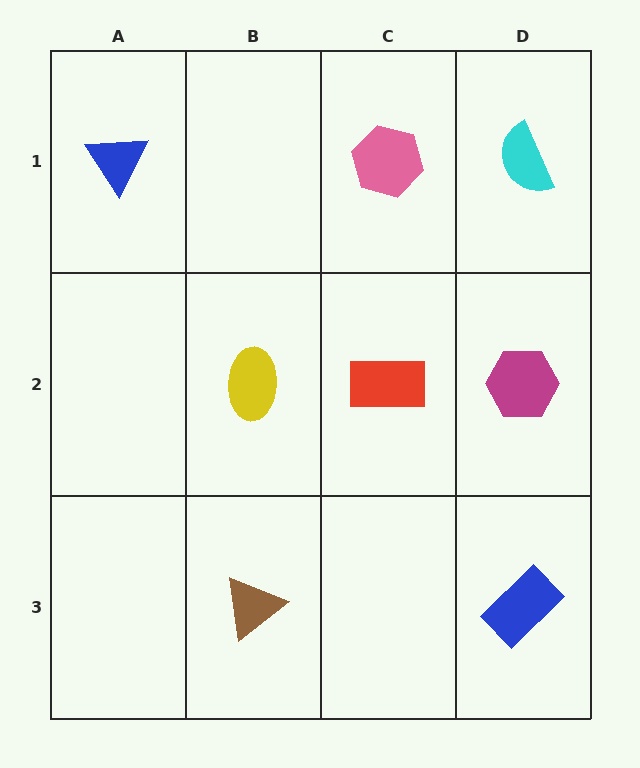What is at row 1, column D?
A cyan semicircle.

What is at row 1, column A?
A blue triangle.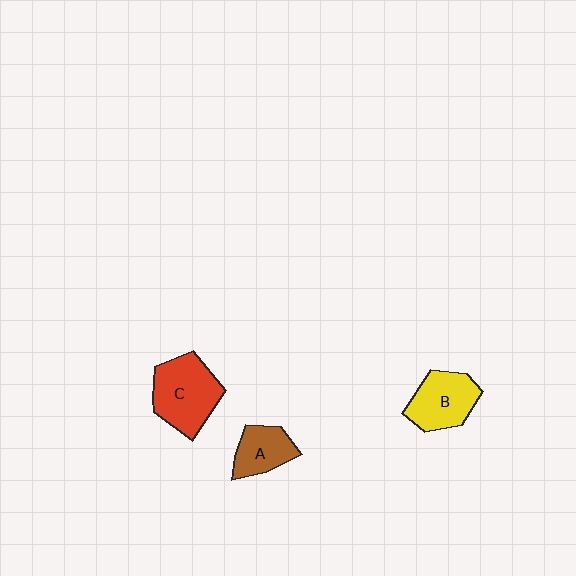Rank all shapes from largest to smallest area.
From largest to smallest: C (red), B (yellow), A (brown).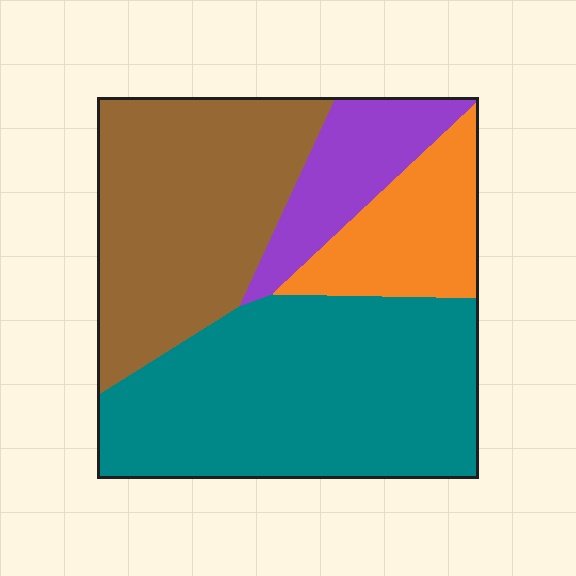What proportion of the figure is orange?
Orange covers about 15% of the figure.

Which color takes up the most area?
Teal, at roughly 40%.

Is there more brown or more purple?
Brown.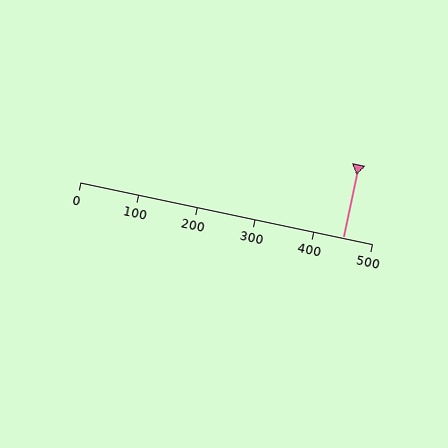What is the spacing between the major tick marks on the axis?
The major ticks are spaced 100 apart.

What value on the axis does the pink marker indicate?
The marker indicates approximately 450.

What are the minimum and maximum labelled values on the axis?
The axis runs from 0 to 500.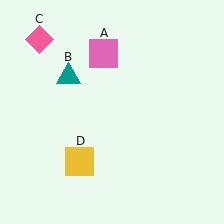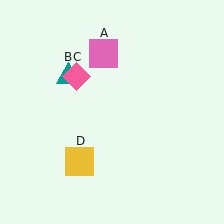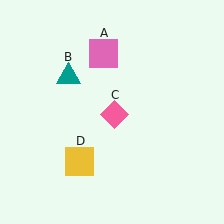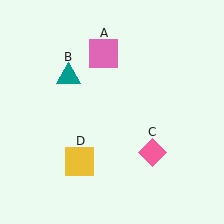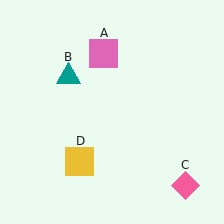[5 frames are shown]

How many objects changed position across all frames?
1 object changed position: pink diamond (object C).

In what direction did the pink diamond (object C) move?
The pink diamond (object C) moved down and to the right.